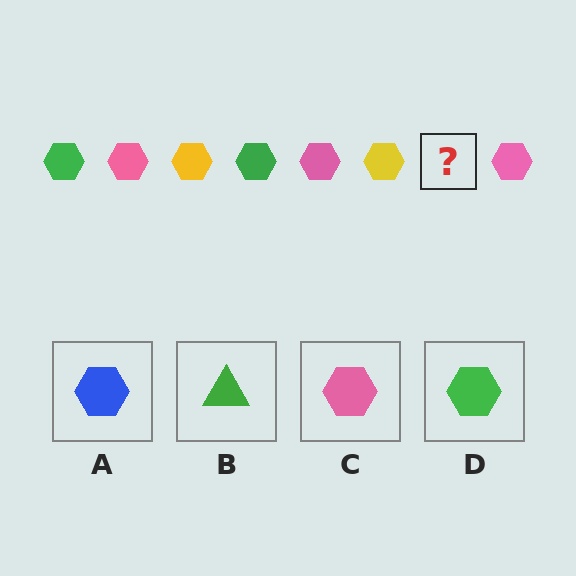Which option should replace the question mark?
Option D.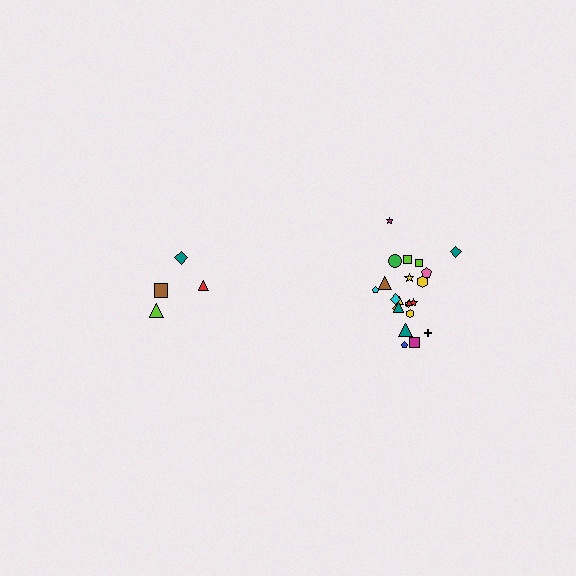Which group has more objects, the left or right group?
The right group.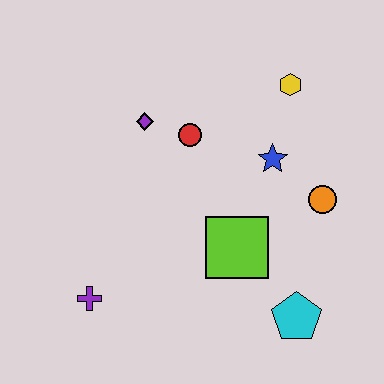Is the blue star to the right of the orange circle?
No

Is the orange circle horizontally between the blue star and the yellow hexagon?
No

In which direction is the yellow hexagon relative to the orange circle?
The yellow hexagon is above the orange circle.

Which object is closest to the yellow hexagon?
The blue star is closest to the yellow hexagon.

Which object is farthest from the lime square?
The yellow hexagon is farthest from the lime square.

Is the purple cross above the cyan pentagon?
Yes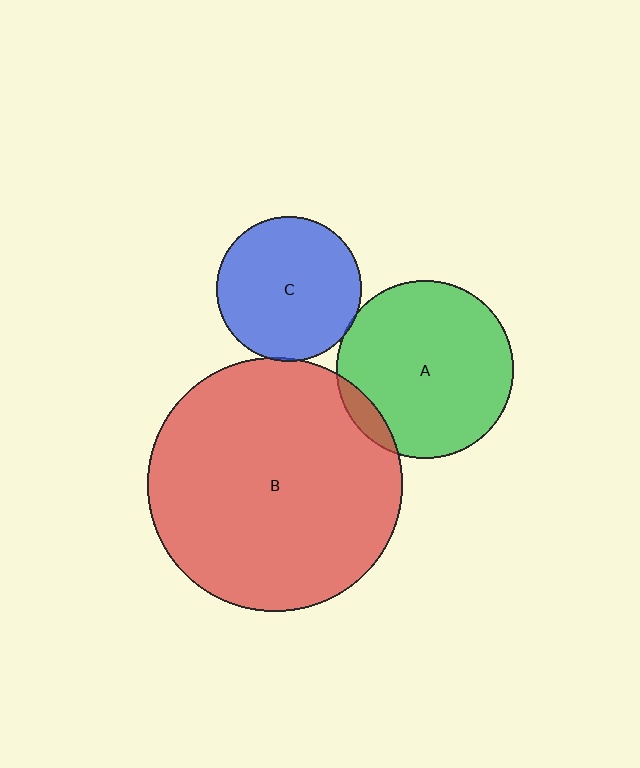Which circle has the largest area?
Circle B (red).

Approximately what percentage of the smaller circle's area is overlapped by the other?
Approximately 10%.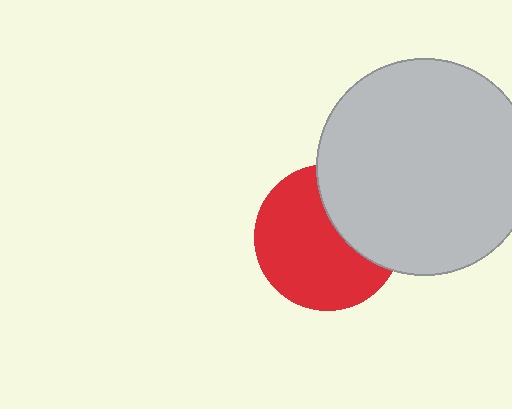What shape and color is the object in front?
The object in front is a light gray circle.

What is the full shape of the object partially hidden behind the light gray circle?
The partially hidden object is a red circle.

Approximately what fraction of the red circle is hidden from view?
Roughly 34% of the red circle is hidden behind the light gray circle.